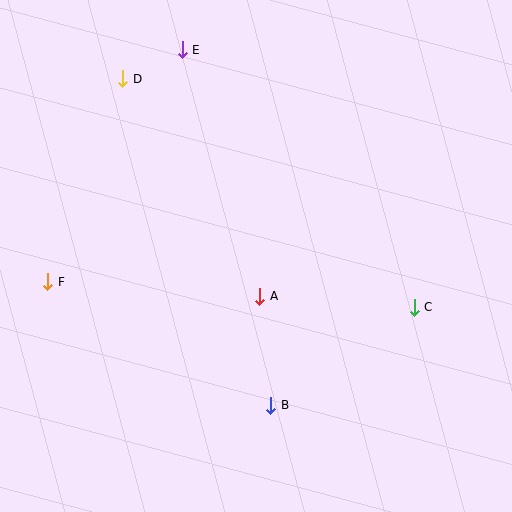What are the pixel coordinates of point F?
Point F is at (48, 282).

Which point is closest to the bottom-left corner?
Point F is closest to the bottom-left corner.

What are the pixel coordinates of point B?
Point B is at (271, 405).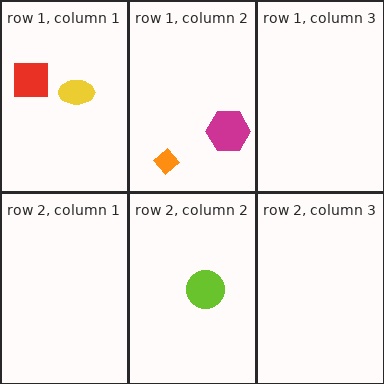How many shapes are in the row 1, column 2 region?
2.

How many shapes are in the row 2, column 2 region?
1.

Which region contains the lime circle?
The row 2, column 2 region.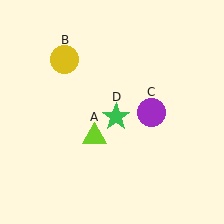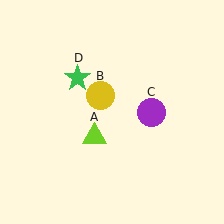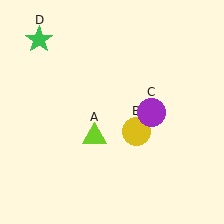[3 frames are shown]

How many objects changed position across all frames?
2 objects changed position: yellow circle (object B), green star (object D).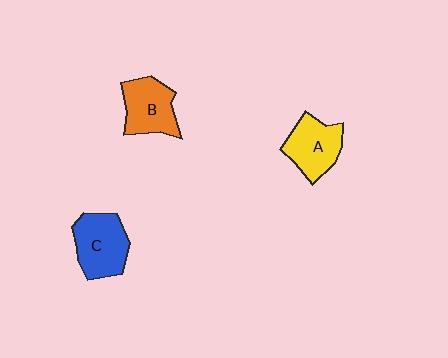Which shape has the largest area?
Shape C (blue).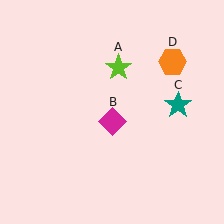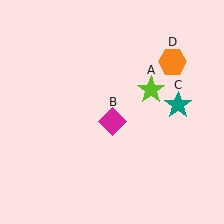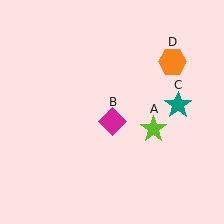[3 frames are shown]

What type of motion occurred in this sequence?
The lime star (object A) rotated clockwise around the center of the scene.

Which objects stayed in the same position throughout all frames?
Magenta diamond (object B) and teal star (object C) and orange hexagon (object D) remained stationary.